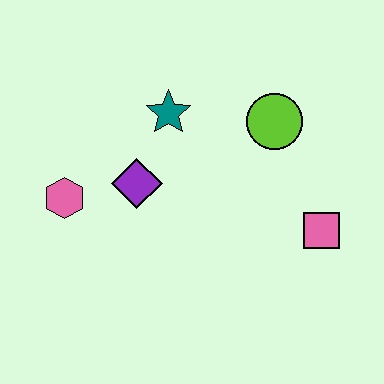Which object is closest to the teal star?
The purple diamond is closest to the teal star.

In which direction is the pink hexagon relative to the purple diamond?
The pink hexagon is to the left of the purple diamond.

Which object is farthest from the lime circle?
The pink hexagon is farthest from the lime circle.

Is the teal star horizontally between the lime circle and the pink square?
No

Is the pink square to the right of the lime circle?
Yes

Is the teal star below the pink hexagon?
No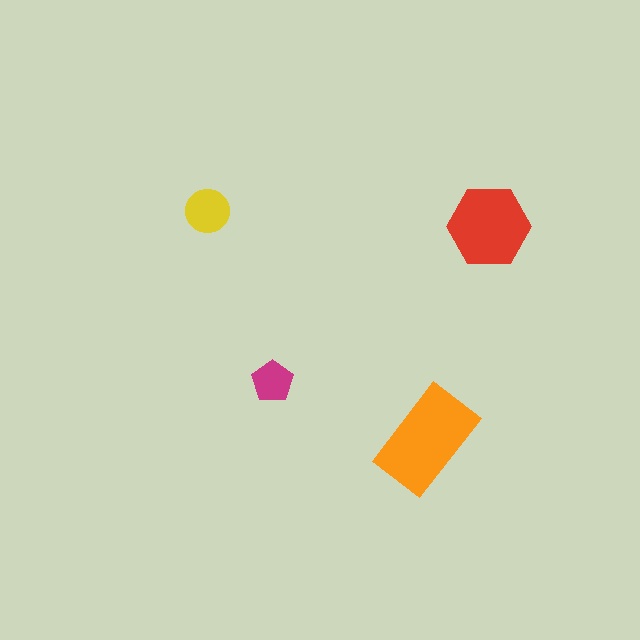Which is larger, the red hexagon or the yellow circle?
The red hexagon.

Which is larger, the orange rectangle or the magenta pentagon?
The orange rectangle.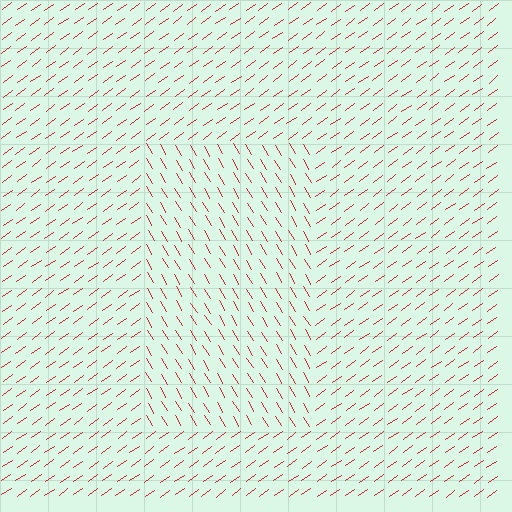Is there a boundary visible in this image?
Yes, there is a texture boundary formed by a change in line orientation.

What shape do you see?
I see a rectangle.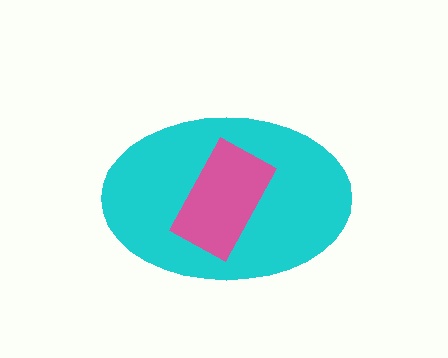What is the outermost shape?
The cyan ellipse.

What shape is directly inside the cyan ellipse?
The pink rectangle.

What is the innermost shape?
The pink rectangle.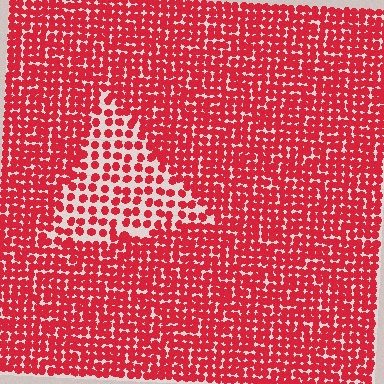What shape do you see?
I see a triangle.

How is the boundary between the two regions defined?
The boundary is defined by a change in element density (approximately 1.9x ratio). All elements are the same color, size, and shape.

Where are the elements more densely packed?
The elements are more densely packed outside the triangle boundary.